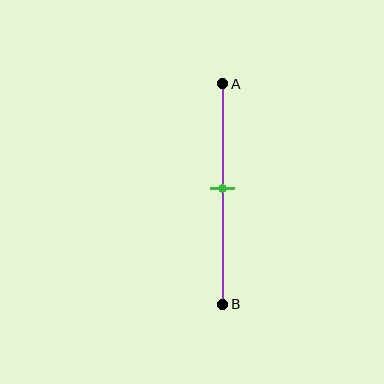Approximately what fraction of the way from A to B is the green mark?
The green mark is approximately 45% of the way from A to B.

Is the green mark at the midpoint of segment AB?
Yes, the mark is approximately at the midpoint.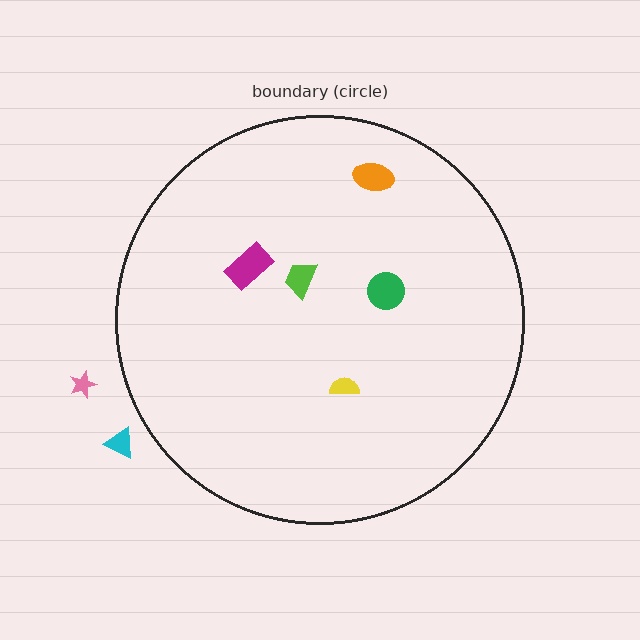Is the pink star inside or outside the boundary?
Outside.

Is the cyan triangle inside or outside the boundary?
Outside.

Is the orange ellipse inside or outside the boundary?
Inside.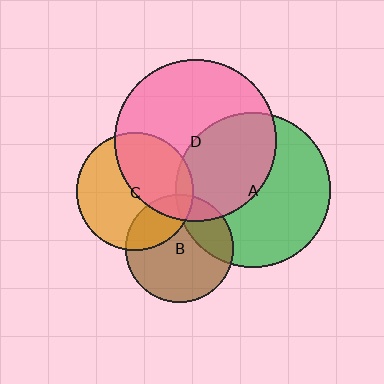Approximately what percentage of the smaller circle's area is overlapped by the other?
Approximately 25%.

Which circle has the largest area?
Circle D (pink).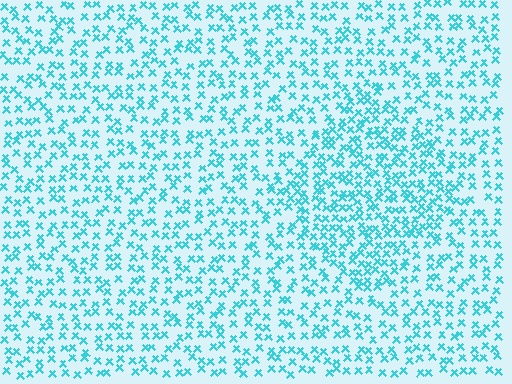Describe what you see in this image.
The image contains small cyan elements arranged at two different densities. A diamond-shaped region is visible where the elements are more densely packed than the surrounding area.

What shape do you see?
I see a diamond.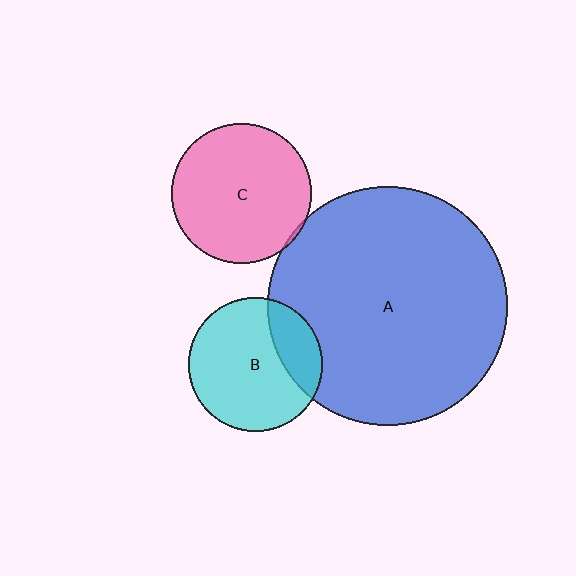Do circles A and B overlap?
Yes.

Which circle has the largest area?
Circle A (blue).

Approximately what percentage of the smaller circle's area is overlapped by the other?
Approximately 25%.